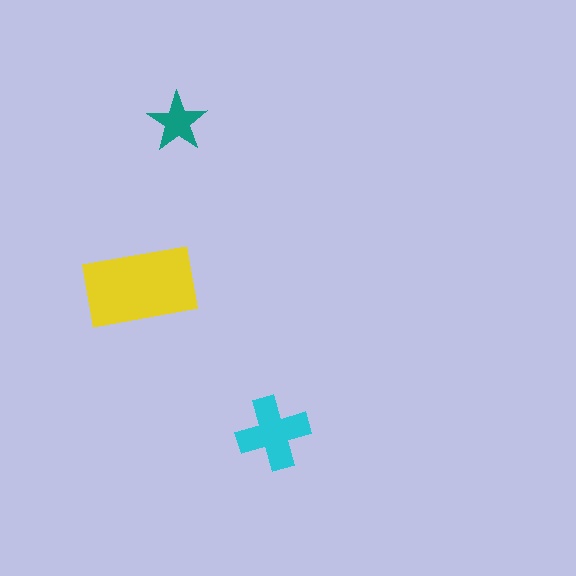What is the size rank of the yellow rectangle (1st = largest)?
1st.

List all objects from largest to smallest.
The yellow rectangle, the cyan cross, the teal star.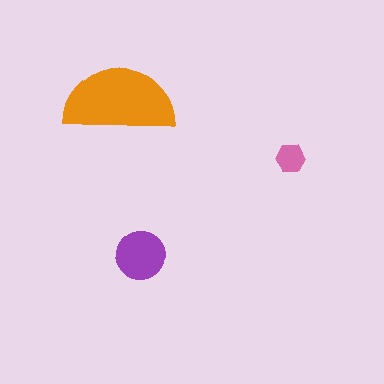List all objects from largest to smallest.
The orange semicircle, the purple circle, the pink hexagon.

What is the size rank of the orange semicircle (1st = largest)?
1st.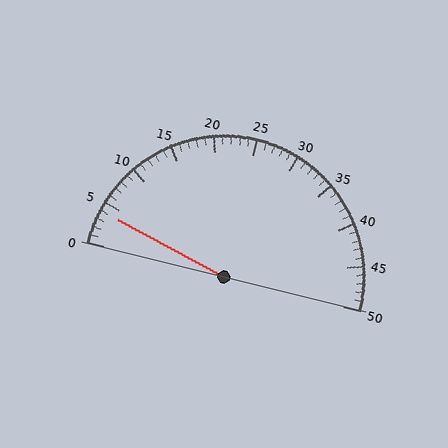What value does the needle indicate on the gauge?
The needle indicates approximately 4.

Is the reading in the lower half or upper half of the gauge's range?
The reading is in the lower half of the range (0 to 50).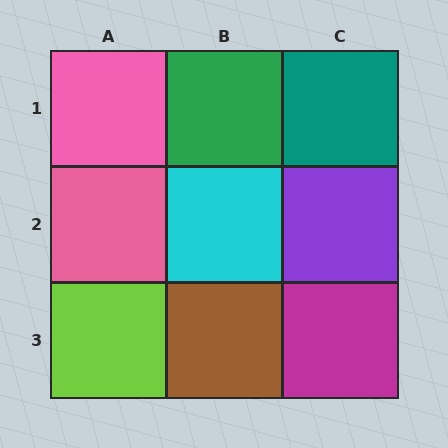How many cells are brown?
1 cell is brown.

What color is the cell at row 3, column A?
Lime.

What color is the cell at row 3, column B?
Brown.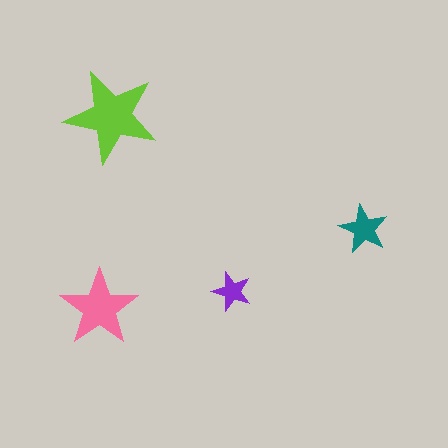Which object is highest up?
The lime star is topmost.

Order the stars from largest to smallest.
the lime one, the pink one, the teal one, the purple one.